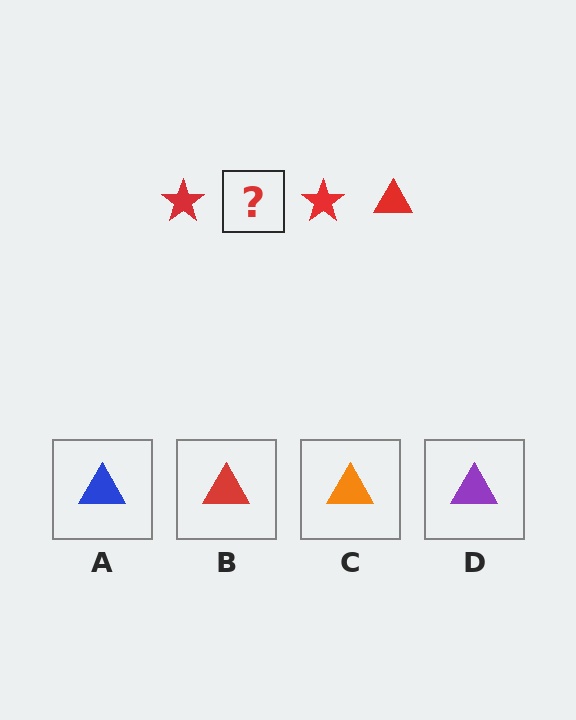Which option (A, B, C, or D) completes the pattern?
B.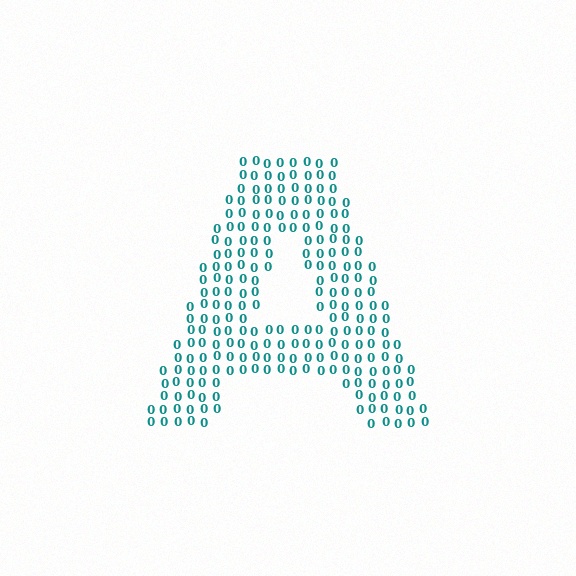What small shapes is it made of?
It is made of small digit 0's.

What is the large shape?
The large shape is the letter A.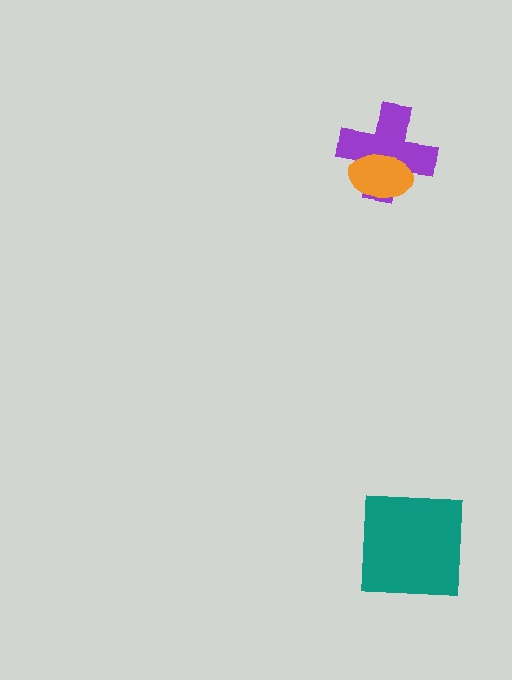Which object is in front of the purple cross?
The orange ellipse is in front of the purple cross.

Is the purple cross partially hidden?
Yes, it is partially covered by another shape.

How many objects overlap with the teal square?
0 objects overlap with the teal square.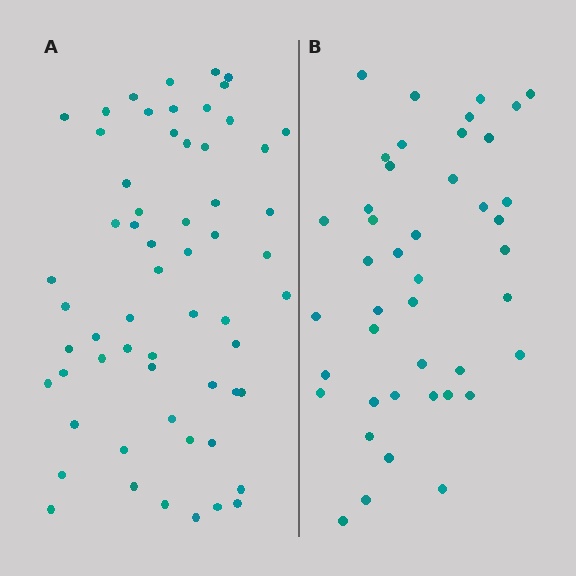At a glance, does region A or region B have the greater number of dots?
Region A (the left region) has more dots.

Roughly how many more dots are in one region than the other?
Region A has approximately 15 more dots than region B.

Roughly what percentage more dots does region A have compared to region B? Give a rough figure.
About 40% more.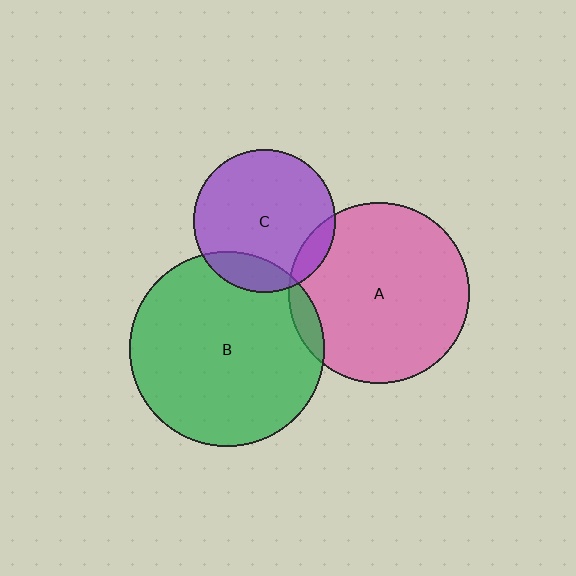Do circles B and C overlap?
Yes.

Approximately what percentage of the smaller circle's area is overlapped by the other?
Approximately 15%.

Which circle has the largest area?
Circle B (green).